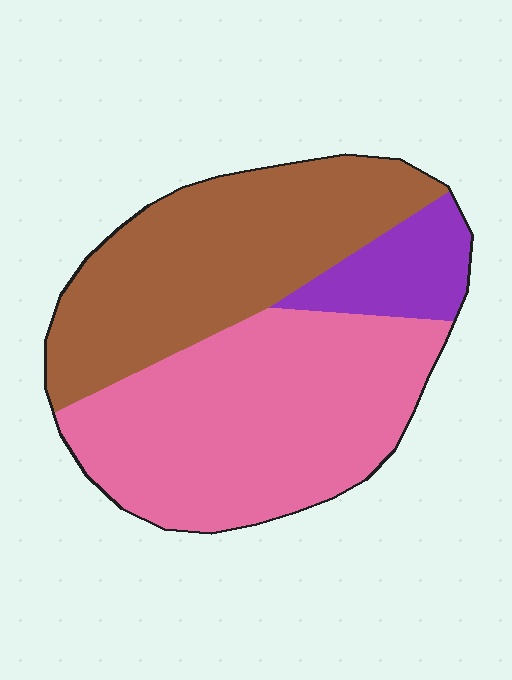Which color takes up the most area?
Pink, at roughly 50%.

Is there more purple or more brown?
Brown.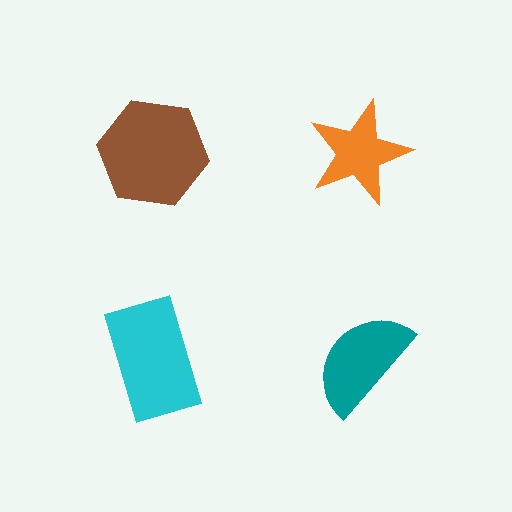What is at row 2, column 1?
A cyan rectangle.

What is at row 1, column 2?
An orange star.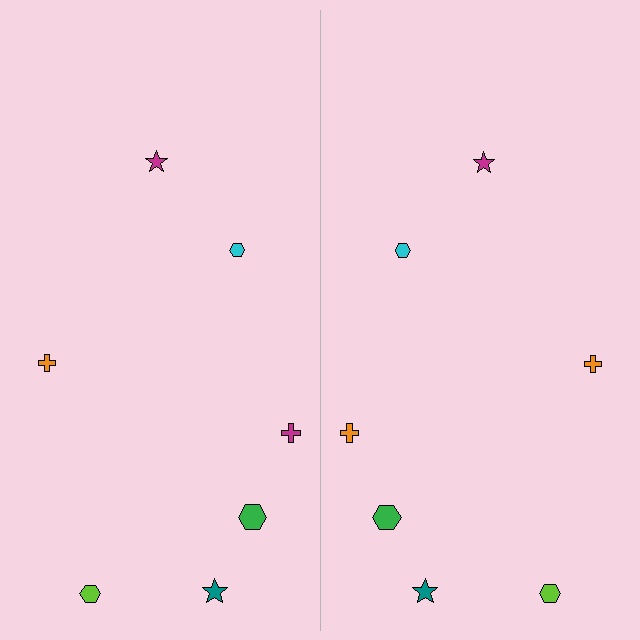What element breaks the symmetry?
The orange cross on the right side breaks the symmetry — its mirror counterpart is magenta.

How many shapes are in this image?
There are 14 shapes in this image.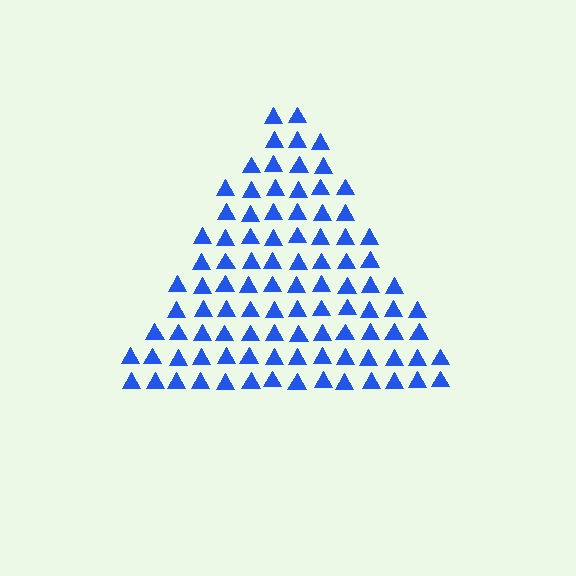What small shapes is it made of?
It is made of small triangles.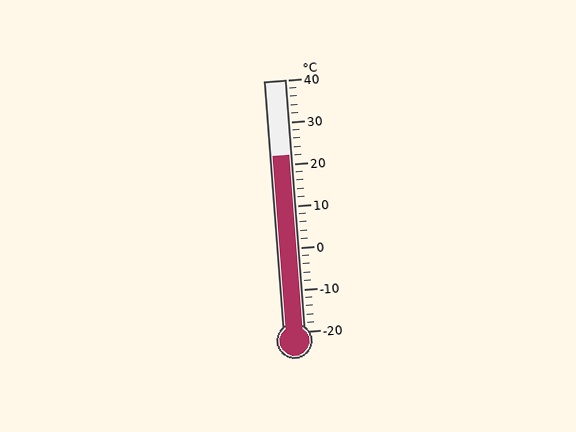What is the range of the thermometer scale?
The thermometer scale ranges from -20°C to 40°C.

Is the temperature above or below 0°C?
The temperature is above 0°C.